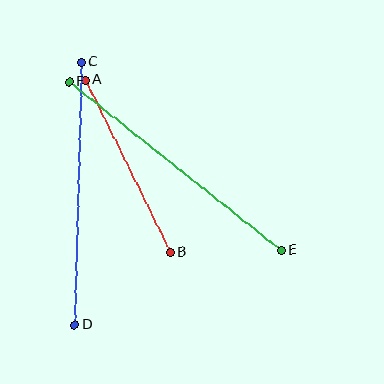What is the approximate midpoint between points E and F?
The midpoint is at approximately (175, 166) pixels.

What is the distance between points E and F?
The distance is approximately 271 pixels.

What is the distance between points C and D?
The distance is approximately 263 pixels.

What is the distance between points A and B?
The distance is approximately 192 pixels.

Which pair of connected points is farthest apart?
Points E and F are farthest apart.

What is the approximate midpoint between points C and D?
The midpoint is at approximately (78, 193) pixels.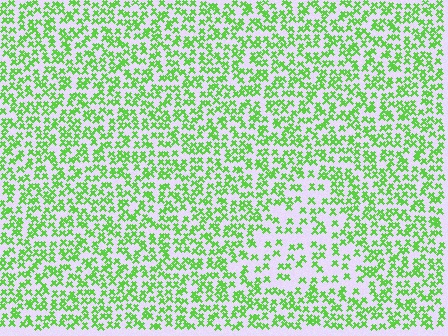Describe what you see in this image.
The image contains small lime elements arranged at two different densities. A triangle-shaped region is visible where the elements are less densely packed than the surrounding area.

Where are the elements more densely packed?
The elements are more densely packed outside the triangle boundary.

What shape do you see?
I see a triangle.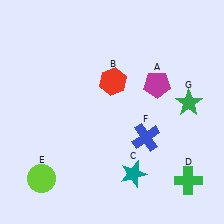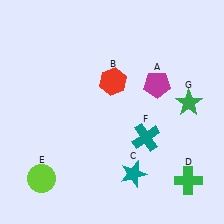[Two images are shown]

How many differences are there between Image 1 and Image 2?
There is 1 difference between the two images.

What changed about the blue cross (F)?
In Image 1, F is blue. In Image 2, it changed to teal.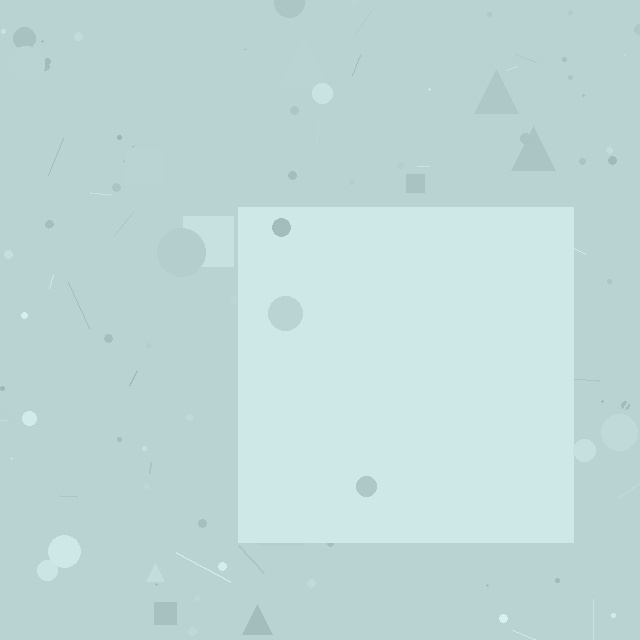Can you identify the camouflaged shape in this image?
The camouflaged shape is a square.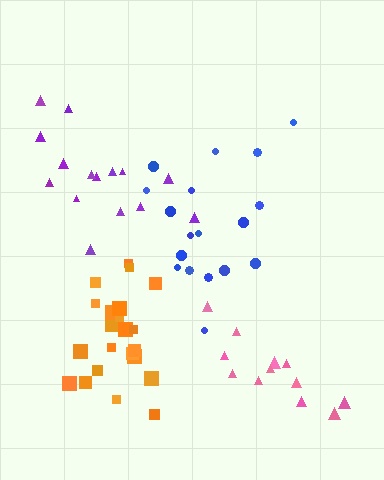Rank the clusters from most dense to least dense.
orange, pink, blue, purple.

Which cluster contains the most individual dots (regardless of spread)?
Orange (22).